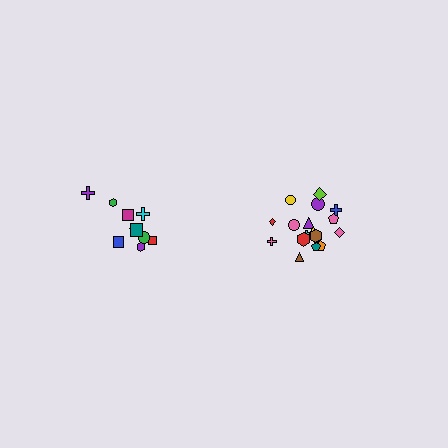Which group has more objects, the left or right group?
The right group.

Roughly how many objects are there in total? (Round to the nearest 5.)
Roughly 30 objects in total.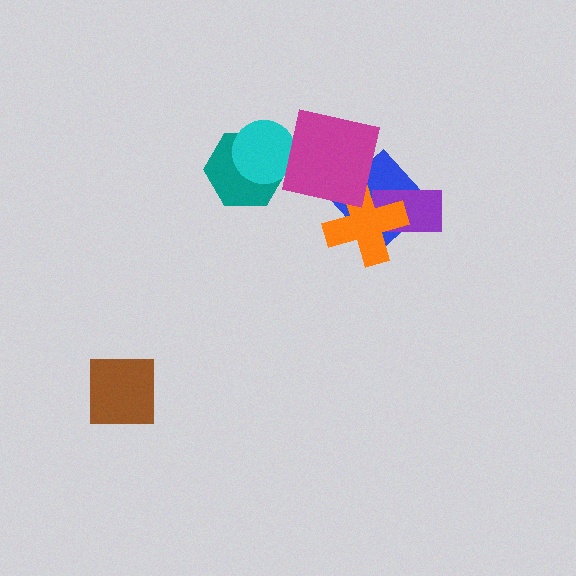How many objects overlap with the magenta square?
1 object overlaps with the magenta square.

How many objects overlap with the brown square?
0 objects overlap with the brown square.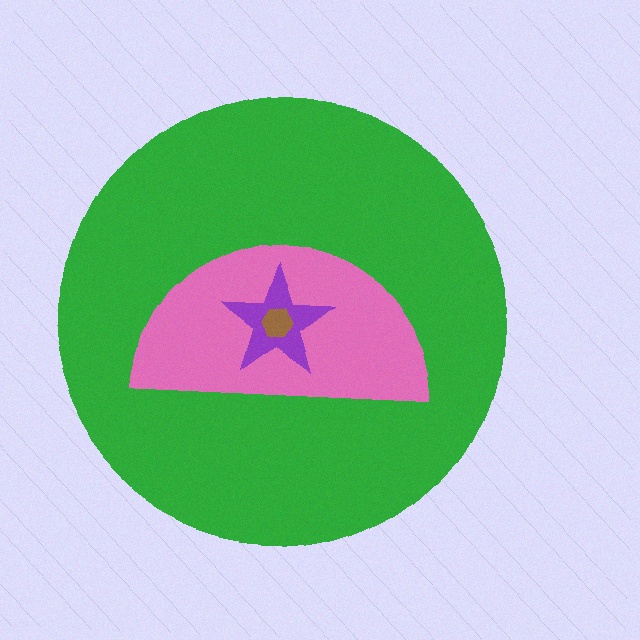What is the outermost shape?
The green circle.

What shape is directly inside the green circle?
The pink semicircle.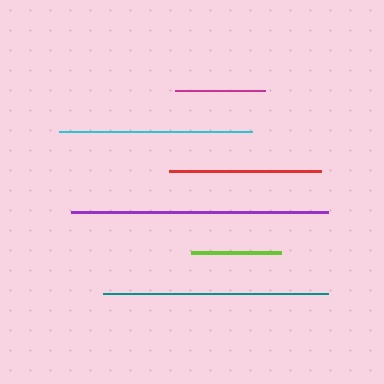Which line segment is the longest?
The purple line is the longest at approximately 257 pixels.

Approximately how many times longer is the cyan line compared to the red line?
The cyan line is approximately 1.3 times the length of the red line.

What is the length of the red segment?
The red segment is approximately 152 pixels long.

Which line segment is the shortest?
The lime line is the shortest at approximately 90 pixels.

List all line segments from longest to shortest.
From longest to shortest: purple, teal, cyan, red, magenta, lime.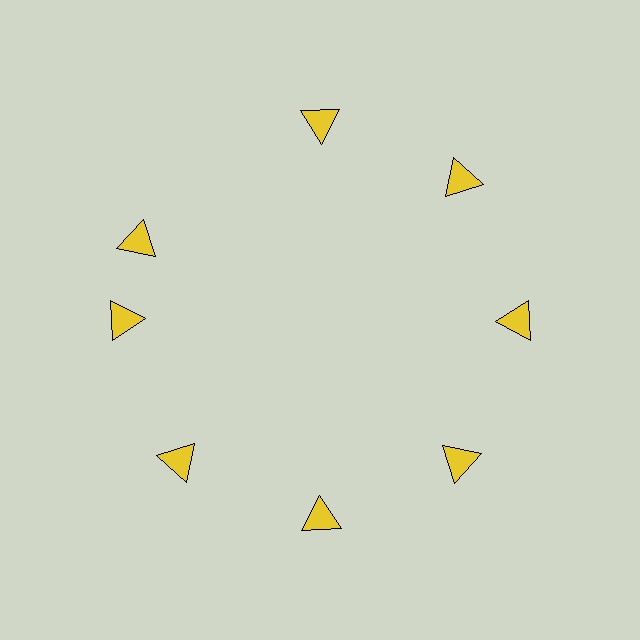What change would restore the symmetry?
The symmetry would be restored by rotating it back into even spacing with its neighbors so that all 8 triangles sit at equal angles and equal distance from the center.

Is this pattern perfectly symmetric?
No. The 8 yellow triangles are arranged in a ring, but one element near the 10 o'clock position is rotated out of alignment along the ring, breaking the 8-fold rotational symmetry.